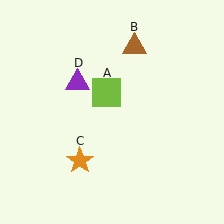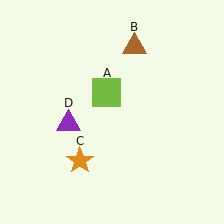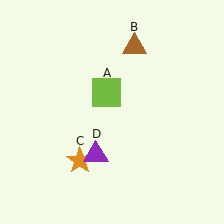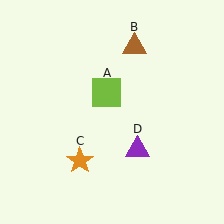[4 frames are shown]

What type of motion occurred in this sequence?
The purple triangle (object D) rotated counterclockwise around the center of the scene.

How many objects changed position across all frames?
1 object changed position: purple triangle (object D).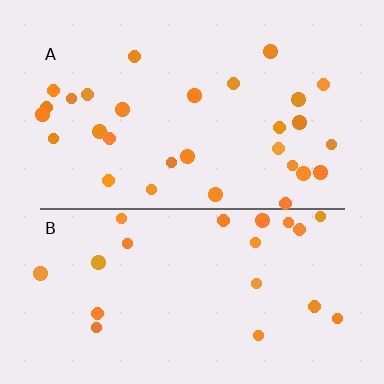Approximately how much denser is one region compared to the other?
Approximately 1.4× — region A over region B.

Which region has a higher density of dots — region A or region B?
A (the top).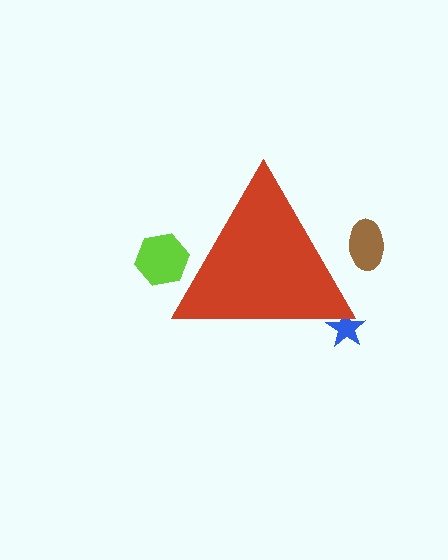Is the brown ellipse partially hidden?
Yes, the brown ellipse is partially hidden behind the red triangle.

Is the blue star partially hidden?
Yes, the blue star is partially hidden behind the red triangle.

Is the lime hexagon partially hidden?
Yes, the lime hexagon is partially hidden behind the red triangle.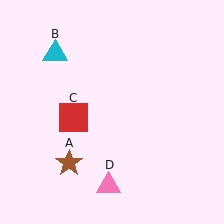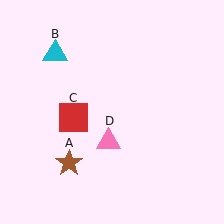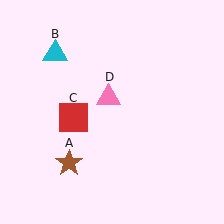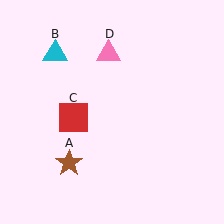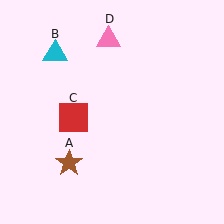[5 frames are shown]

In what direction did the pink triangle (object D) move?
The pink triangle (object D) moved up.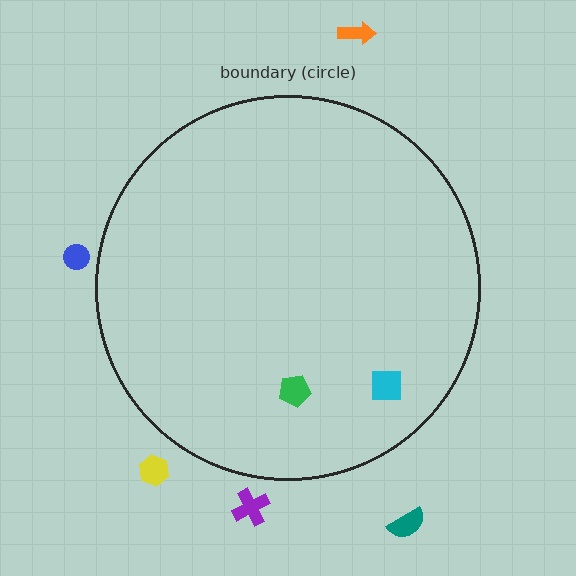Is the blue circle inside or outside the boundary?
Outside.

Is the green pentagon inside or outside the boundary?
Inside.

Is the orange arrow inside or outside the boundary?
Outside.